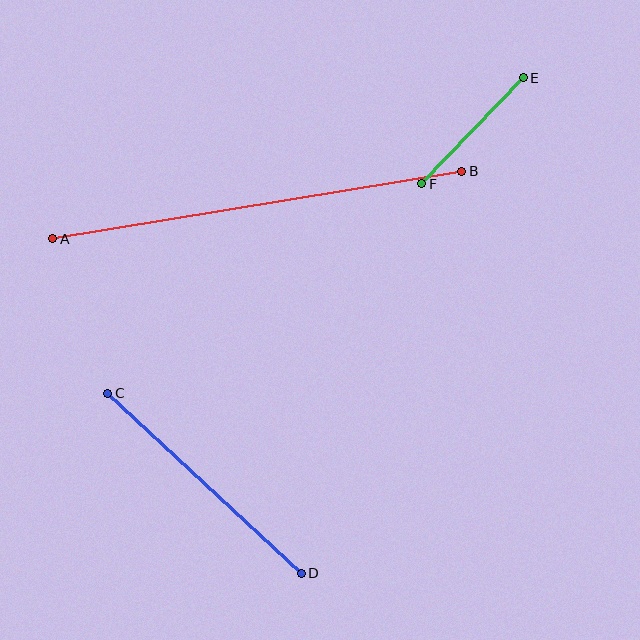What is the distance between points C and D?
The distance is approximately 264 pixels.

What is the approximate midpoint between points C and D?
The midpoint is at approximately (204, 483) pixels.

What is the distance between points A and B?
The distance is approximately 414 pixels.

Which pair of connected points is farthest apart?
Points A and B are farthest apart.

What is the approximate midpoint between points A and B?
The midpoint is at approximately (257, 205) pixels.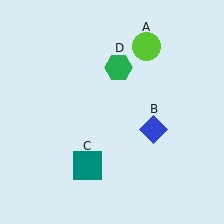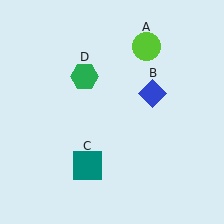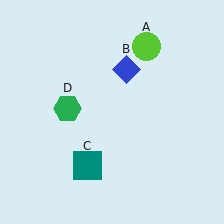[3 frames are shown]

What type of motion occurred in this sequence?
The blue diamond (object B), green hexagon (object D) rotated counterclockwise around the center of the scene.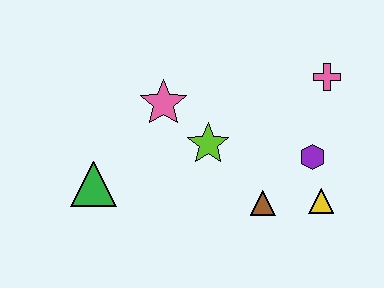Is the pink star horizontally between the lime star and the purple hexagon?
No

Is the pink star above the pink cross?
No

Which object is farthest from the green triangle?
The pink cross is farthest from the green triangle.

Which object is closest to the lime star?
The pink star is closest to the lime star.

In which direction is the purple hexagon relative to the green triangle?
The purple hexagon is to the right of the green triangle.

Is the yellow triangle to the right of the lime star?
Yes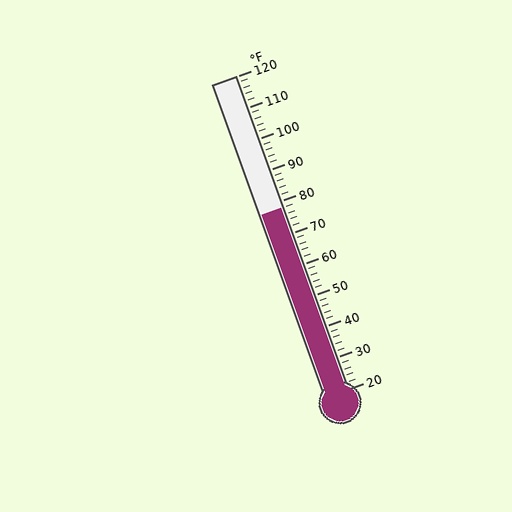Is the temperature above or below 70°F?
The temperature is above 70°F.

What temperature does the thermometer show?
The thermometer shows approximately 78°F.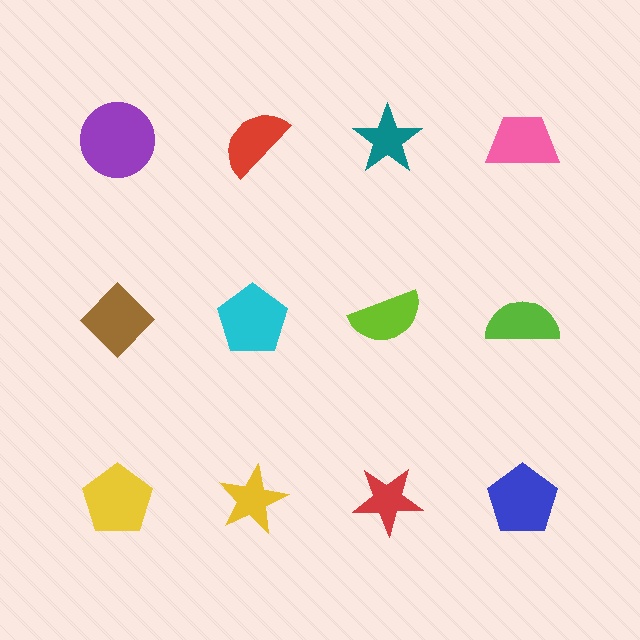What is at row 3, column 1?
A yellow pentagon.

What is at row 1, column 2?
A red semicircle.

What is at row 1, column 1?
A purple circle.